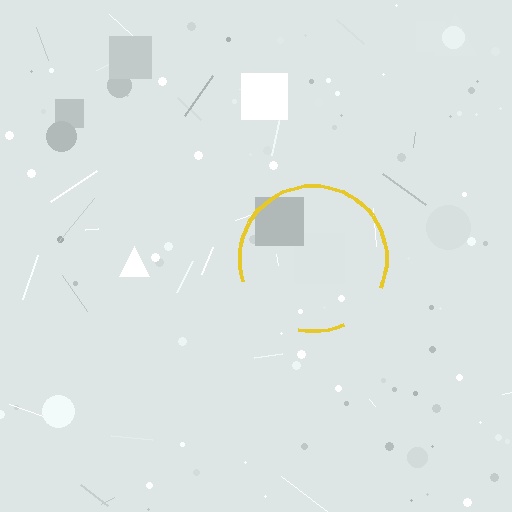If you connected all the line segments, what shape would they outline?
They would outline a circle.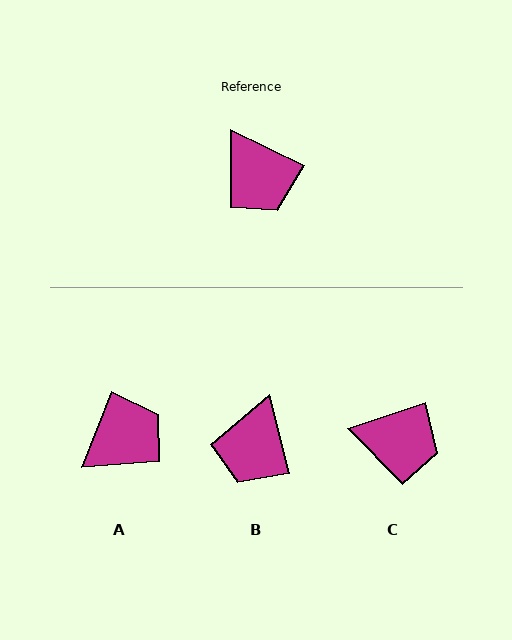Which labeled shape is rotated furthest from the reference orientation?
A, about 94 degrees away.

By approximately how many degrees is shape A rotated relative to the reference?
Approximately 94 degrees counter-clockwise.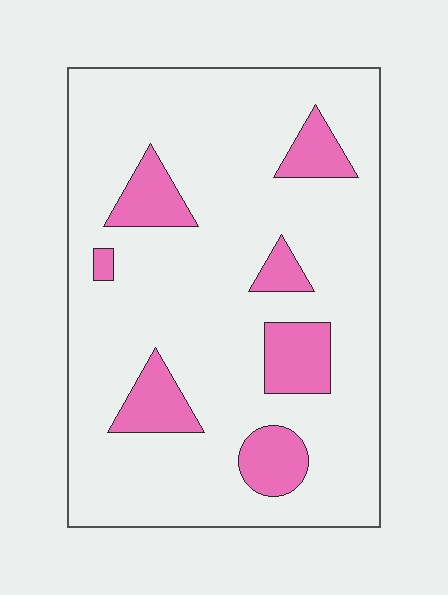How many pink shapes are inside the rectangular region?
7.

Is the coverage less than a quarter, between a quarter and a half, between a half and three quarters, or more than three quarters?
Less than a quarter.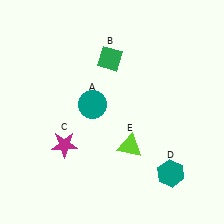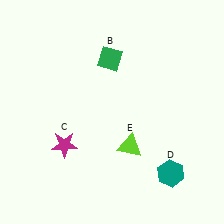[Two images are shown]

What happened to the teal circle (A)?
The teal circle (A) was removed in Image 2. It was in the top-left area of Image 1.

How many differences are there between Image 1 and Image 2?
There is 1 difference between the two images.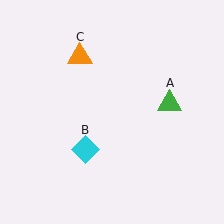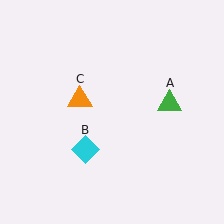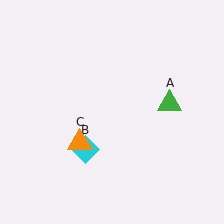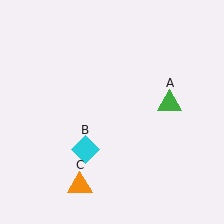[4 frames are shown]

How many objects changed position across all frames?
1 object changed position: orange triangle (object C).